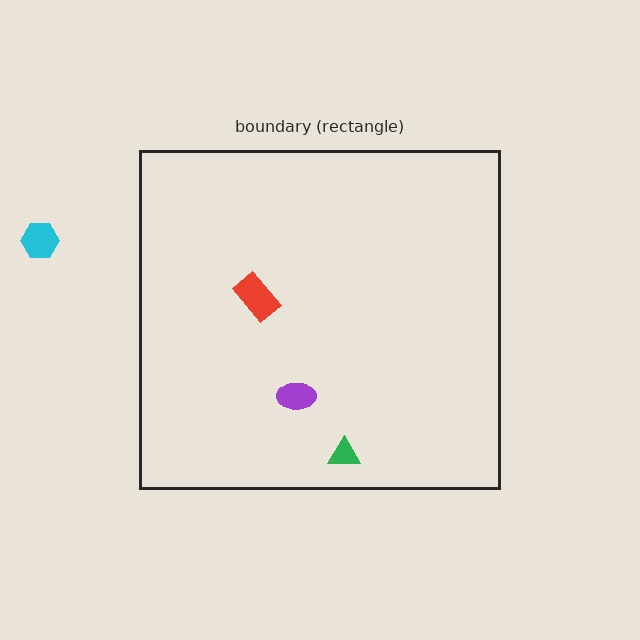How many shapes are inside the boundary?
3 inside, 1 outside.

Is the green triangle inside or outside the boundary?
Inside.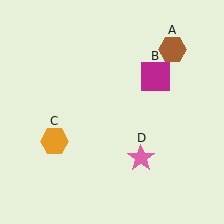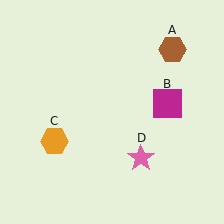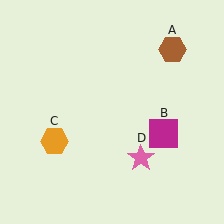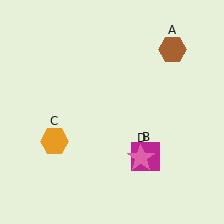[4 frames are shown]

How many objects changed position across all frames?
1 object changed position: magenta square (object B).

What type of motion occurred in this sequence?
The magenta square (object B) rotated clockwise around the center of the scene.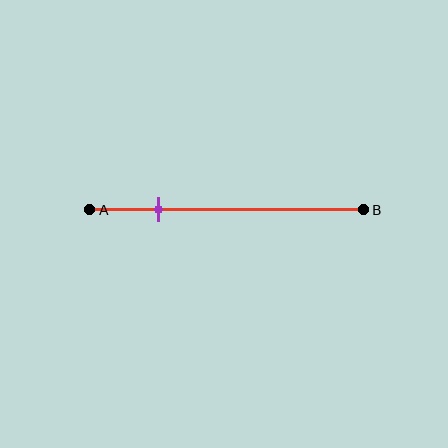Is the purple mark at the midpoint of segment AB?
No, the mark is at about 25% from A, not at the 50% midpoint.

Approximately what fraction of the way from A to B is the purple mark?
The purple mark is approximately 25% of the way from A to B.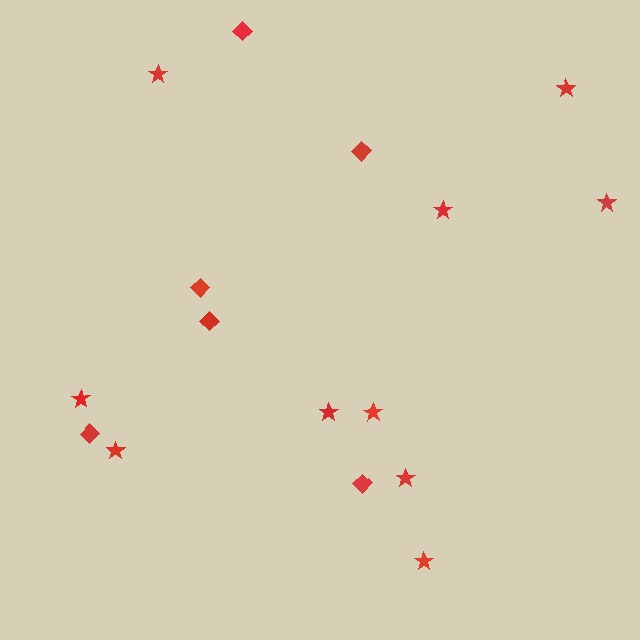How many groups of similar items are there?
There are 2 groups: one group of stars (10) and one group of diamonds (6).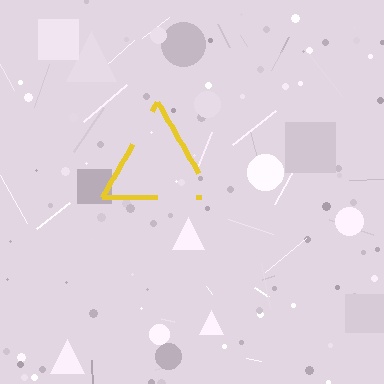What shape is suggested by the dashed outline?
The dashed outline suggests a triangle.